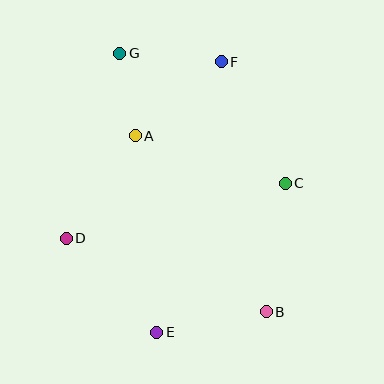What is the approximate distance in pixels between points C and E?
The distance between C and E is approximately 196 pixels.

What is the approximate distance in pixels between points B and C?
The distance between B and C is approximately 130 pixels.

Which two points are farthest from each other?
Points B and G are farthest from each other.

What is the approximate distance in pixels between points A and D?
The distance between A and D is approximately 123 pixels.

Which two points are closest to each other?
Points A and G are closest to each other.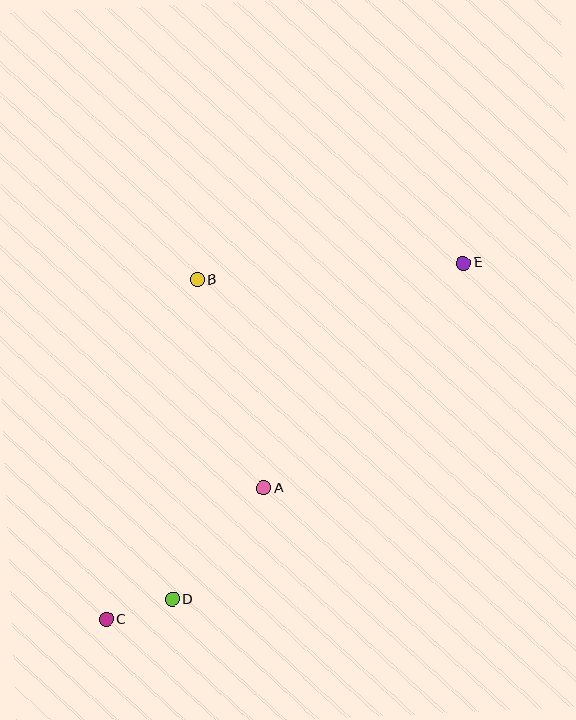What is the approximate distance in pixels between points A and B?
The distance between A and B is approximately 218 pixels.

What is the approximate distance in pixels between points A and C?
The distance between A and C is approximately 205 pixels.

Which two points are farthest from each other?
Points C and E are farthest from each other.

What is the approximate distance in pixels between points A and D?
The distance between A and D is approximately 144 pixels.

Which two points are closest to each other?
Points C and D are closest to each other.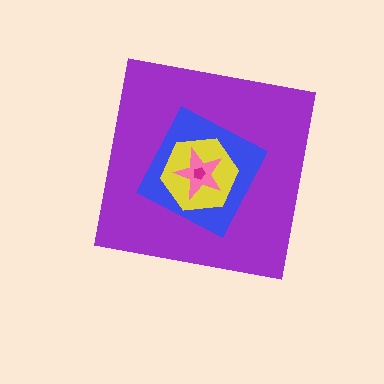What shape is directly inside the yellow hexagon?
The pink star.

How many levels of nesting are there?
5.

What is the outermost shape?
The purple square.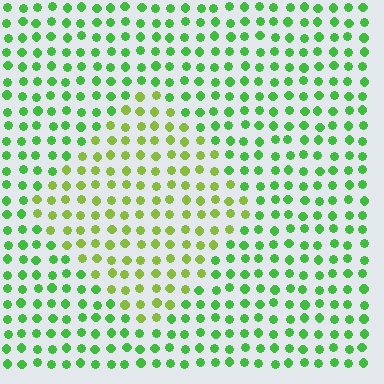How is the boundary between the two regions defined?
The boundary is defined purely by a slight shift in hue (about 35 degrees). Spacing, size, and orientation are identical on both sides.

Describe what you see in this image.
The image is filled with small green elements in a uniform arrangement. A diamond-shaped region is visible where the elements are tinted to a slightly different hue, forming a subtle color boundary.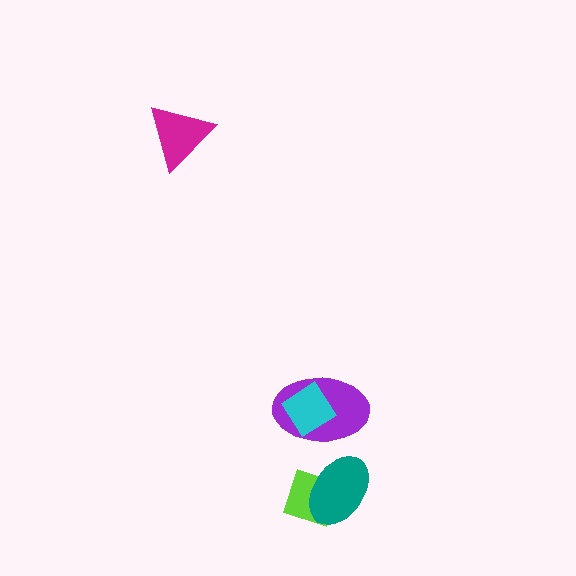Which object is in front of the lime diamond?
The teal ellipse is in front of the lime diamond.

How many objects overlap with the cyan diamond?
1 object overlaps with the cyan diamond.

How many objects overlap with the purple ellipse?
1 object overlaps with the purple ellipse.